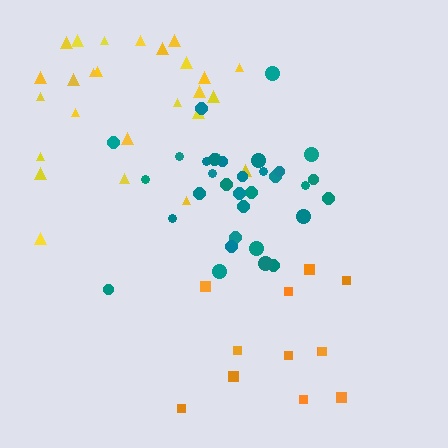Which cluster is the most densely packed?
Teal.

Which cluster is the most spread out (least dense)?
Orange.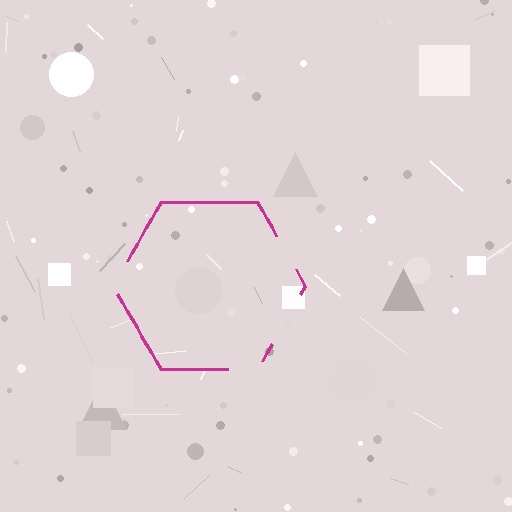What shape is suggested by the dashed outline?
The dashed outline suggests a hexagon.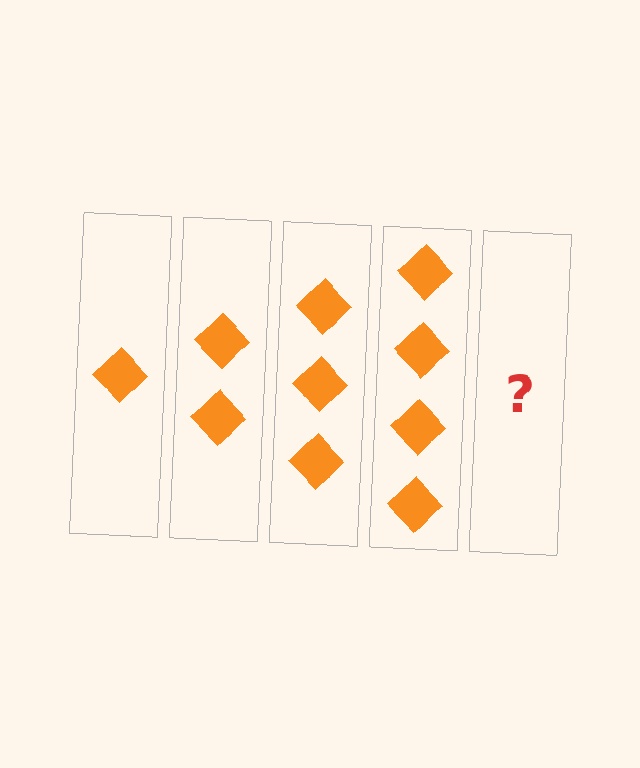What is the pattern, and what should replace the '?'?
The pattern is that each step adds one more diamond. The '?' should be 5 diamonds.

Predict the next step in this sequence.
The next step is 5 diamonds.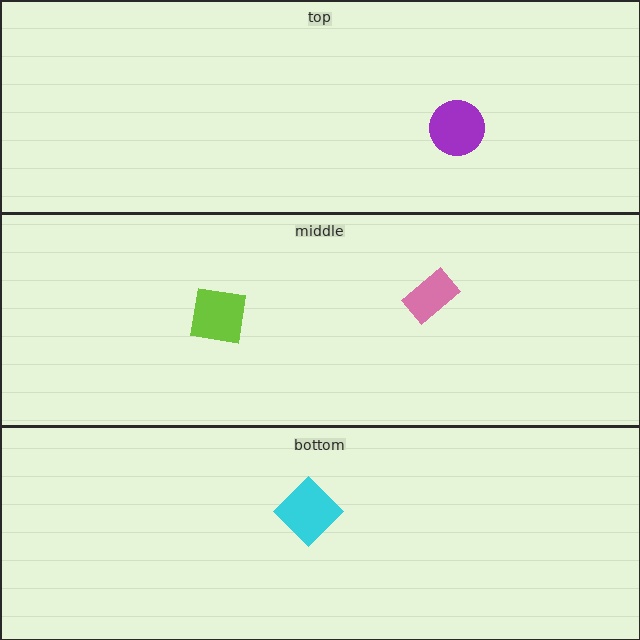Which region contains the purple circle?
The top region.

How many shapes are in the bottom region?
1.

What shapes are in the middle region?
The pink rectangle, the lime square.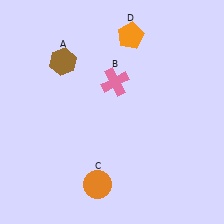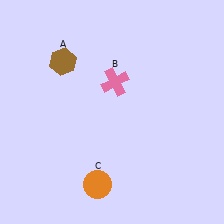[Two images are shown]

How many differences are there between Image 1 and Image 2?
There is 1 difference between the two images.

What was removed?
The orange pentagon (D) was removed in Image 2.